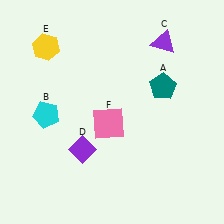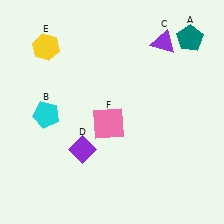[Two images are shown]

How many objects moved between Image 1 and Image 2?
1 object moved between the two images.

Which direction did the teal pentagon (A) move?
The teal pentagon (A) moved up.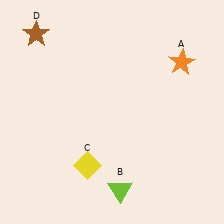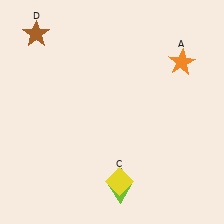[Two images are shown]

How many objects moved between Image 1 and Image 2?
1 object moved between the two images.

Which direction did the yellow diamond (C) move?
The yellow diamond (C) moved right.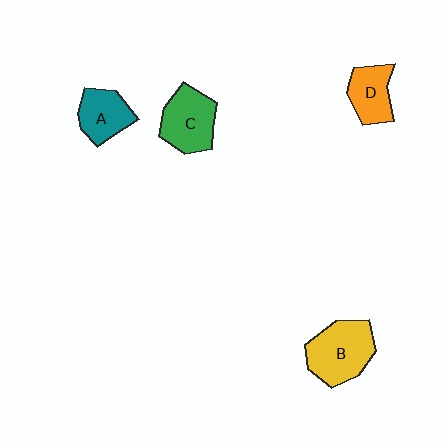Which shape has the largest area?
Shape B (yellow).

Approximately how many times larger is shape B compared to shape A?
Approximately 1.5 times.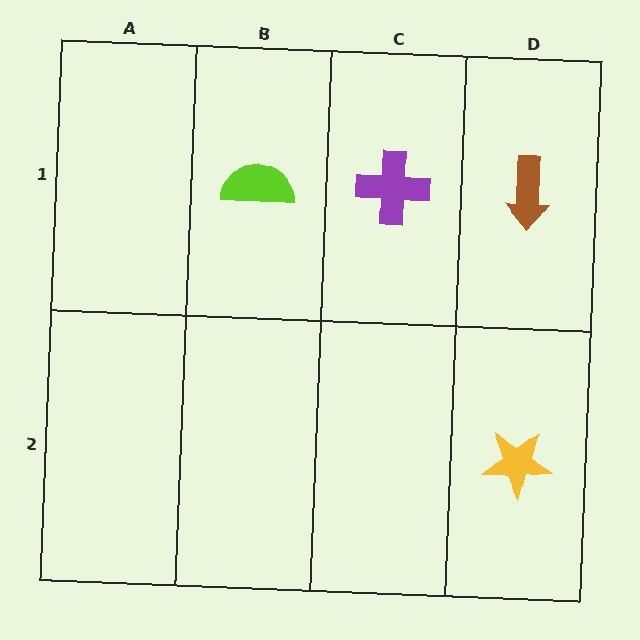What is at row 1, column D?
A brown arrow.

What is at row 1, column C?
A purple cross.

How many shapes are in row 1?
3 shapes.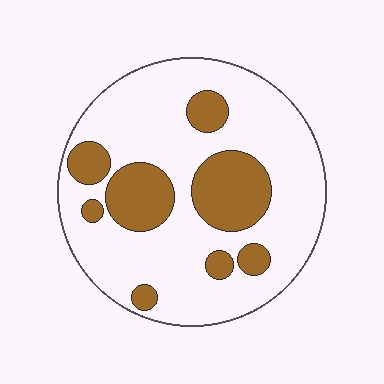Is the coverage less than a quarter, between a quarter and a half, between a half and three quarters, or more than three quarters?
Between a quarter and a half.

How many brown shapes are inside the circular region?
8.